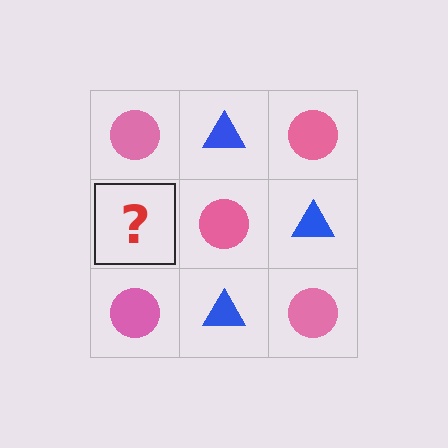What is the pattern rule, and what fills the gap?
The rule is that it alternates pink circle and blue triangle in a checkerboard pattern. The gap should be filled with a blue triangle.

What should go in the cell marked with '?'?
The missing cell should contain a blue triangle.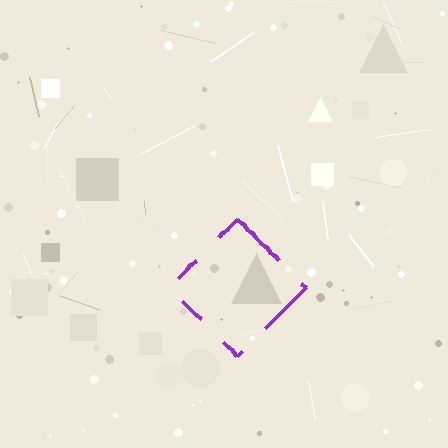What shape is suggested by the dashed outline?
The dashed outline suggests a diamond.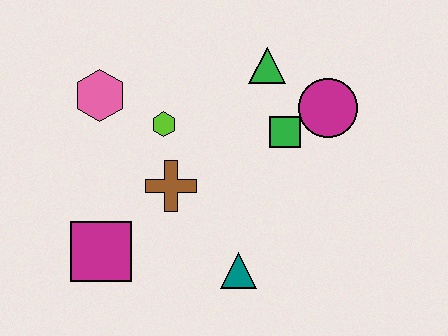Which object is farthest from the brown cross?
The magenta circle is farthest from the brown cross.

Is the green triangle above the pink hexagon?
Yes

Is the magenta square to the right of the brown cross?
No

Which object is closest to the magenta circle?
The green square is closest to the magenta circle.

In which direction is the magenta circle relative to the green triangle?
The magenta circle is to the right of the green triangle.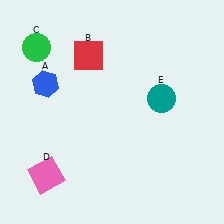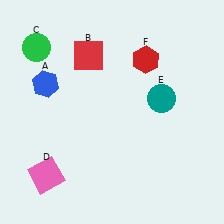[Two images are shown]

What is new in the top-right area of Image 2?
A red hexagon (F) was added in the top-right area of Image 2.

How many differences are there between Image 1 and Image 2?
There is 1 difference between the two images.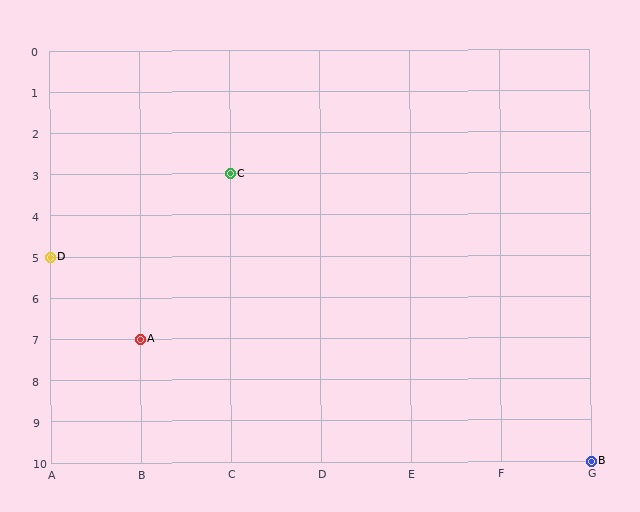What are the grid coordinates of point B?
Point B is at grid coordinates (G, 10).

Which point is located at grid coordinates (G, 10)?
Point B is at (G, 10).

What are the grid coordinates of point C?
Point C is at grid coordinates (C, 3).